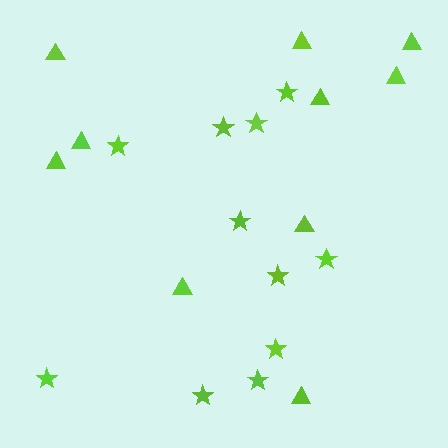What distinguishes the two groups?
There are 2 groups: one group of triangles (10) and one group of stars (11).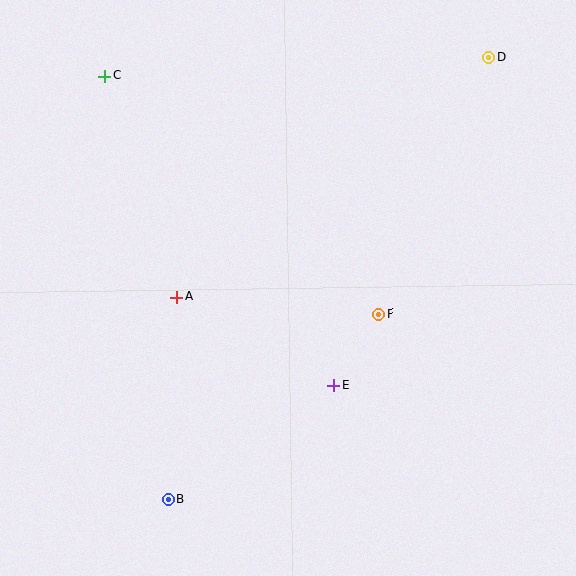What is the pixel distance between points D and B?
The distance between D and B is 546 pixels.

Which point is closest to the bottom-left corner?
Point B is closest to the bottom-left corner.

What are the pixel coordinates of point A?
Point A is at (177, 297).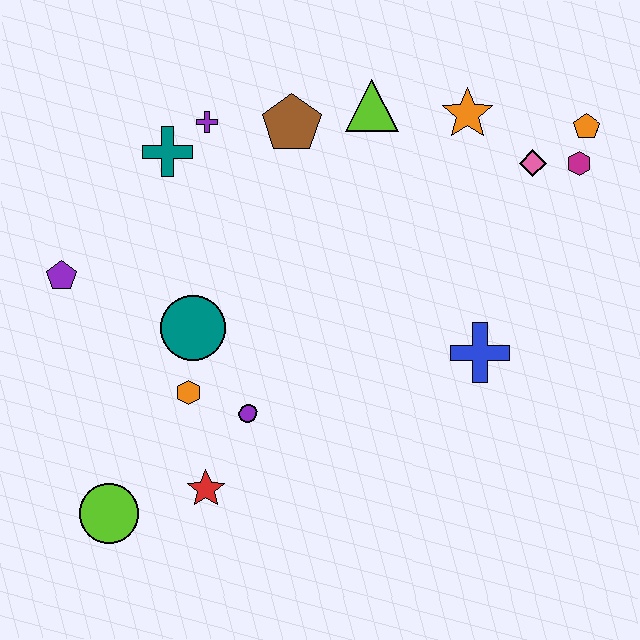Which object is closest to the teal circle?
The orange hexagon is closest to the teal circle.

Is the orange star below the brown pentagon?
No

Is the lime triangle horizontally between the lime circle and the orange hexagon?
No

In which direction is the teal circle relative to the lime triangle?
The teal circle is below the lime triangle.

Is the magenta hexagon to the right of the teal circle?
Yes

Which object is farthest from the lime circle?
The orange pentagon is farthest from the lime circle.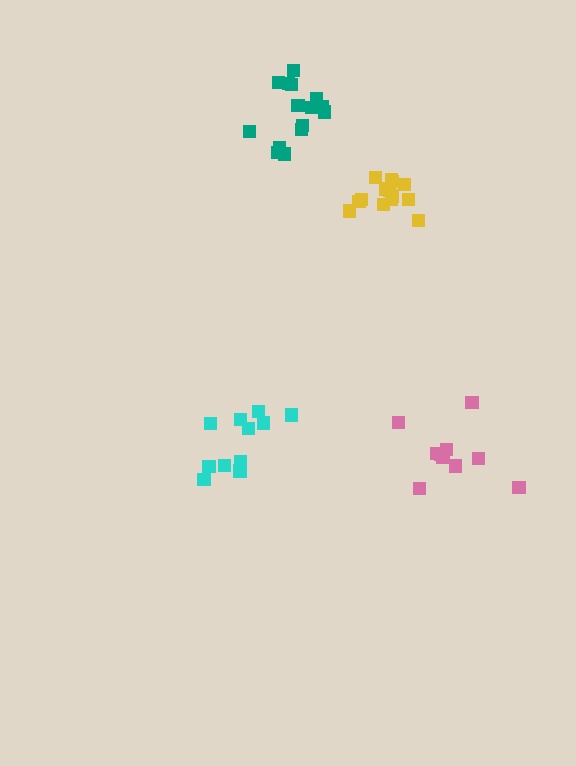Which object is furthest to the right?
The pink cluster is rightmost.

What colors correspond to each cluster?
The clusters are colored: pink, yellow, cyan, teal.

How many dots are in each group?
Group 1: 10 dots, Group 2: 14 dots, Group 3: 11 dots, Group 4: 15 dots (50 total).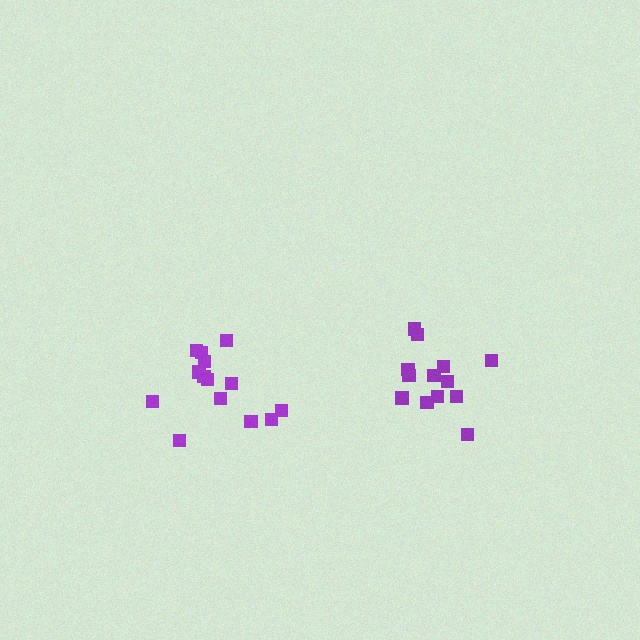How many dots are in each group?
Group 1: 14 dots, Group 2: 14 dots (28 total).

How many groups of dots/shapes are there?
There are 2 groups.